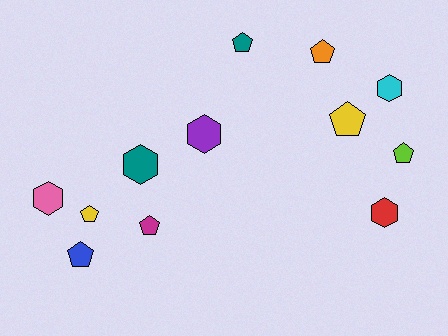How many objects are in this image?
There are 12 objects.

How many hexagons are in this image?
There are 5 hexagons.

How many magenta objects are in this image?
There is 1 magenta object.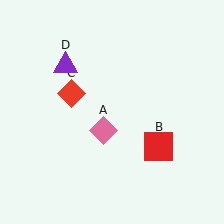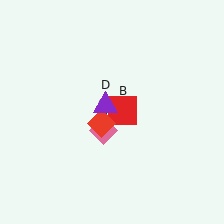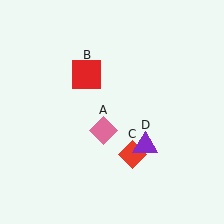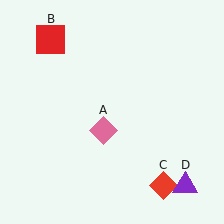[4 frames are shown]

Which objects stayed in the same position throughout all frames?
Pink diamond (object A) remained stationary.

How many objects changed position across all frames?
3 objects changed position: red square (object B), red diamond (object C), purple triangle (object D).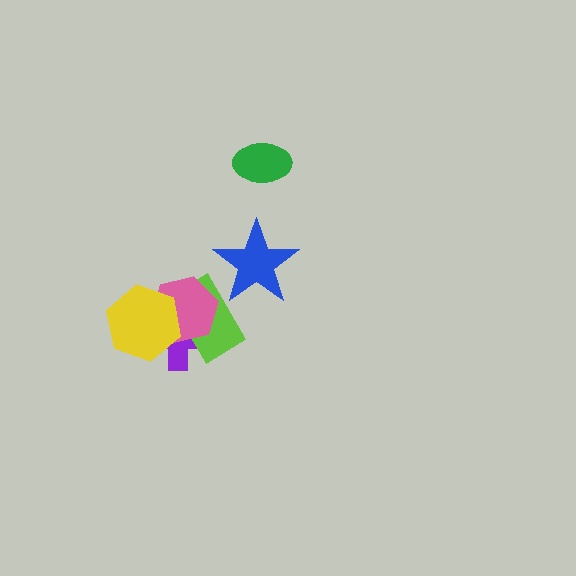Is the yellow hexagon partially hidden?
No, no other shape covers it.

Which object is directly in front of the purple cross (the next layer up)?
The lime rectangle is directly in front of the purple cross.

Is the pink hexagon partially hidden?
Yes, it is partially covered by another shape.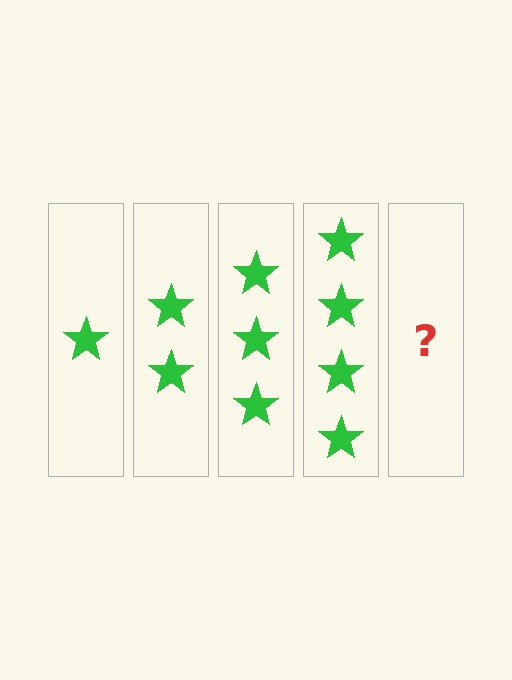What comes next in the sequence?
The next element should be 5 stars.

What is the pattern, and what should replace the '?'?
The pattern is that each step adds one more star. The '?' should be 5 stars.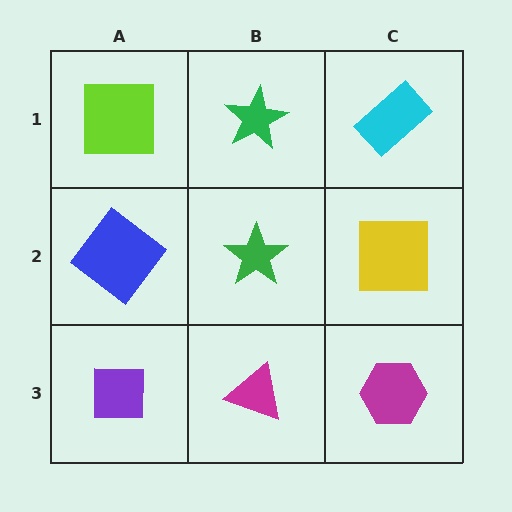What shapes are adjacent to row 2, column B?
A green star (row 1, column B), a magenta triangle (row 3, column B), a blue diamond (row 2, column A), a yellow square (row 2, column C).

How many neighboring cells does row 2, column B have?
4.